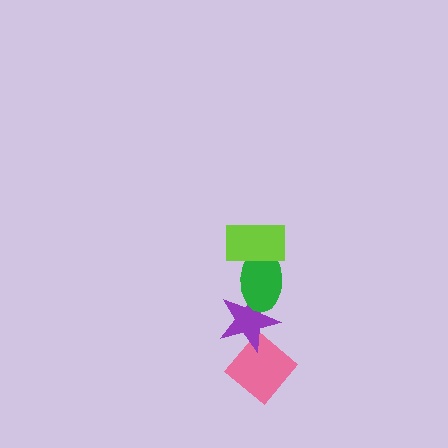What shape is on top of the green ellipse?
The lime rectangle is on top of the green ellipse.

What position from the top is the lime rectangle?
The lime rectangle is 1st from the top.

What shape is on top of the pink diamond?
The purple star is on top of the pink diamond.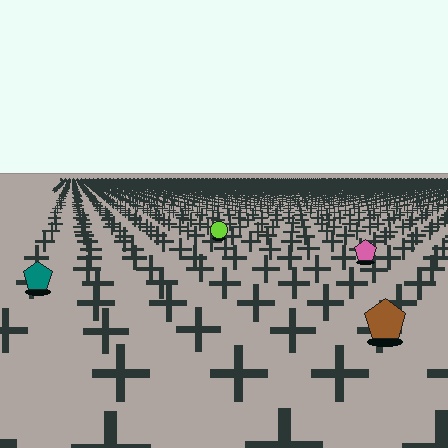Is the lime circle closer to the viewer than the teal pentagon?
No. The teal pentagon is closer — you can tell from the texture gradient: the ground texture is coarser near it.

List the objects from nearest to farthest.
From nearest to farthest: the brown pentagon, the teal pentagon, the pink pentagon, the lime circle.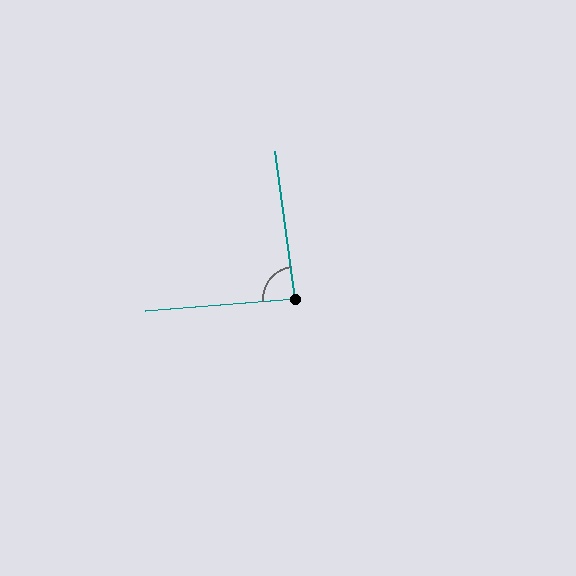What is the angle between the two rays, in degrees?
Approximately 87 degrees.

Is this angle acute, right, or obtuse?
It is approximately a right angle.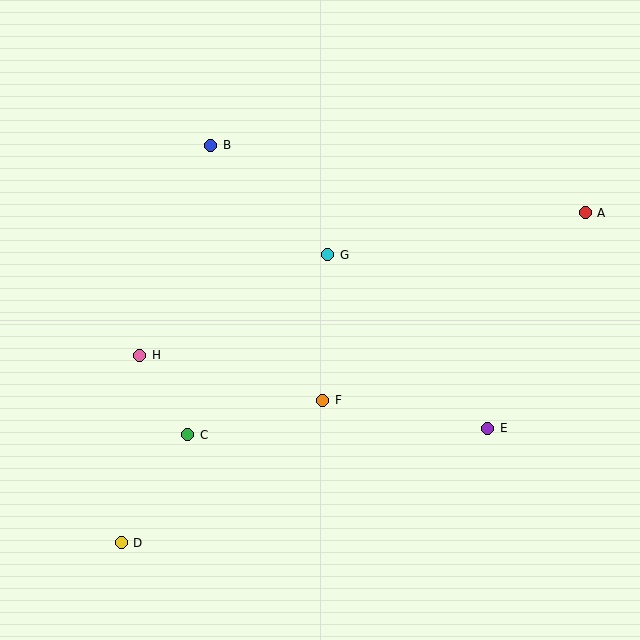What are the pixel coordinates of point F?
Point F is at (323, 400).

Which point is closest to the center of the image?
Point G at (328, 255) is closest to the center.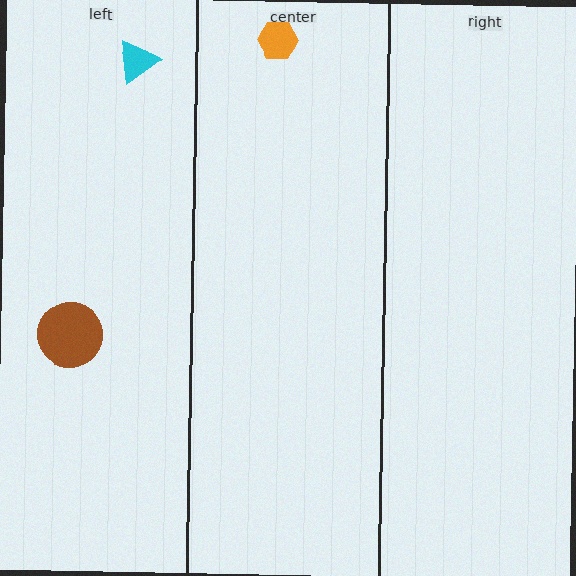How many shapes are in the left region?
2.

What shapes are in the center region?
The orange hexagon.